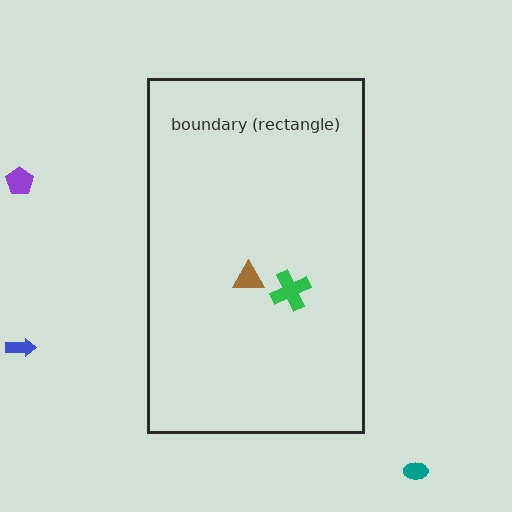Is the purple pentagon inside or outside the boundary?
Outside.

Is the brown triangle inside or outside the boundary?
Inside.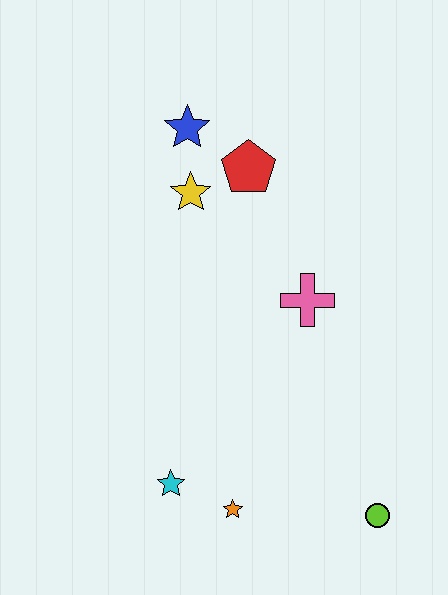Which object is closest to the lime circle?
The orange star is closest to the lime circle.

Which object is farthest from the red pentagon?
The lime circle is farthest from the red pentagon.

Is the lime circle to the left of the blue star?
No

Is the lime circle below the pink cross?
Yes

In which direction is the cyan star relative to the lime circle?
The cyan star is to the left of the lime circle.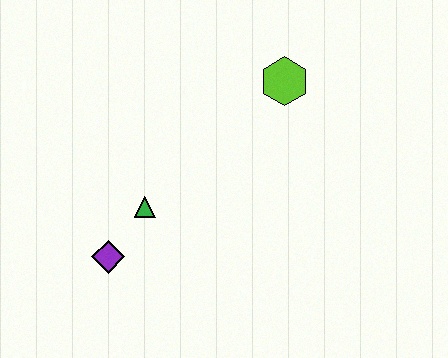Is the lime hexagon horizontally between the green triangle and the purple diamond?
No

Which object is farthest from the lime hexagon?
The purple diamond is farthest from the lime hexagon.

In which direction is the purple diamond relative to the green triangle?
The purple diamond is below the green triangle.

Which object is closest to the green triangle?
The purple diamond is closest to the green triangle.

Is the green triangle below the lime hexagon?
Yes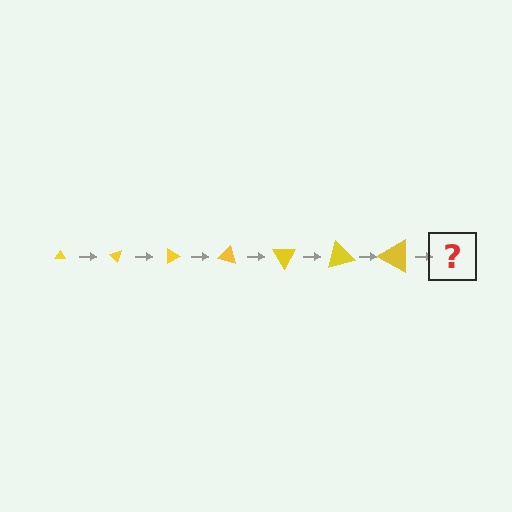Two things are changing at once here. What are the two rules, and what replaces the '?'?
The two rules are that the triangle grows larger each step and it rotates 45 degrees each step. The '?' should be a triangle, larger than the previous one and rotated 315 degrees from the start.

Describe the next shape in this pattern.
It should be a triangle, larger than the previous one and rotated 315 degrees from the start.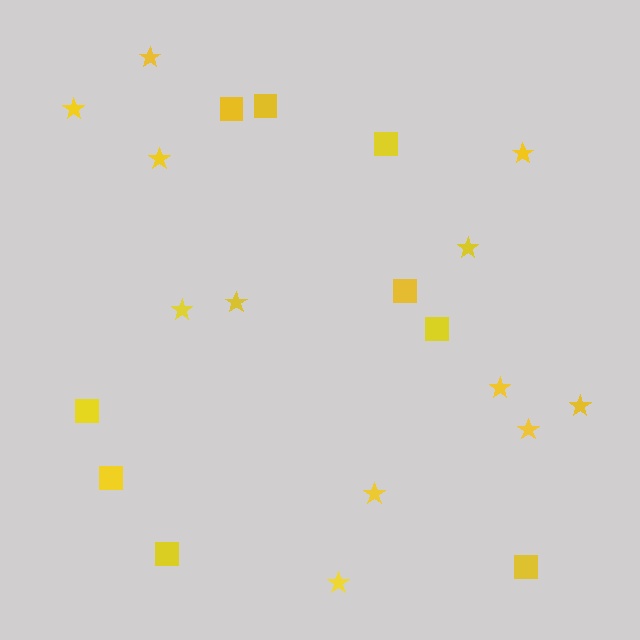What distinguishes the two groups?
There are 2 groups: one group of stars (12) and one group of squares (9).